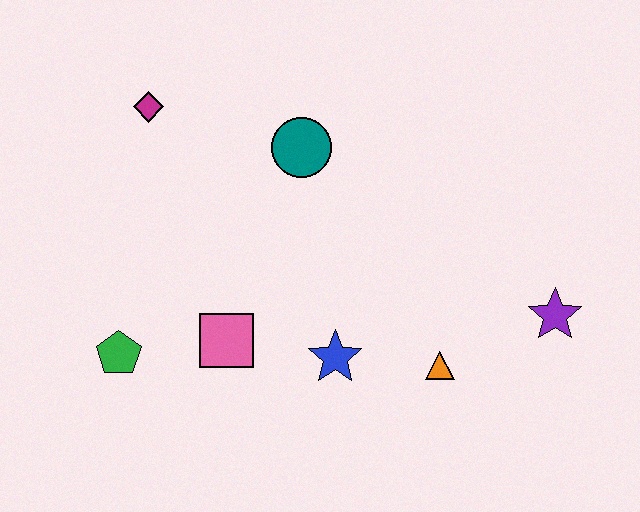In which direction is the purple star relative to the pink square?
The purple star is to the right of the pink square.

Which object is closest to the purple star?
The orange triangle is closest to the purple star.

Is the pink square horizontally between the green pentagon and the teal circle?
Yes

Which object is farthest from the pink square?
The purple star is farthest from the pink square.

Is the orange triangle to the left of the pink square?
No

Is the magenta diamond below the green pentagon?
No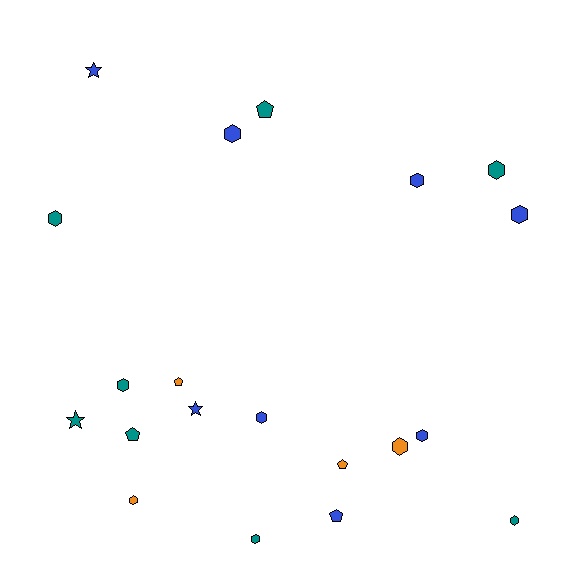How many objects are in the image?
There are 20 objects.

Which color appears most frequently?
Blue, with 8 objects.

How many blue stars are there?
There are 2 blue stars.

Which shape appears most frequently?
Hexagon, with 12 objects.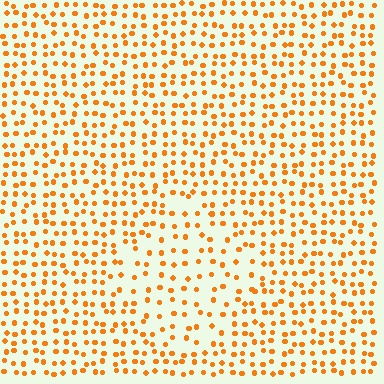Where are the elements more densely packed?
The elements are more densely packed outside the diamond boundary.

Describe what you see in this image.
The image contains small orange elements arranged at two different densities. A diamond-shaped region is visible where the elements are less densely packed than the surrounding area.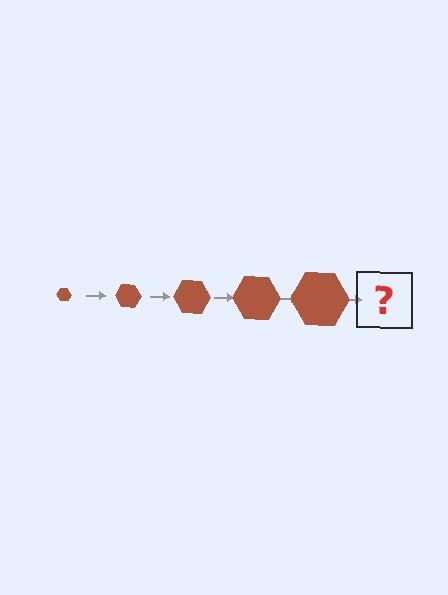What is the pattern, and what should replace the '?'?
The pattern is that the hexagon gets progressively larger each step. The '?' should be a brown hexagon, larger than the previous one.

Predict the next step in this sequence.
The next step is a brown hexagon, larger than the previous one.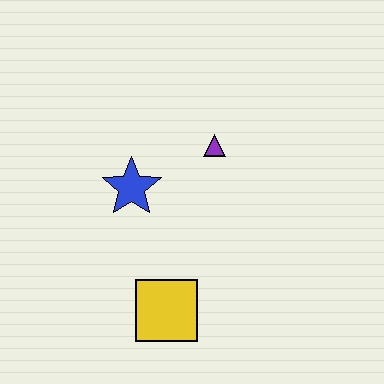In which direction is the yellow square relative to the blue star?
The yellow square is below the blue star.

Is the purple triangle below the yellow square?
No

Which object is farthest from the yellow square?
The purple triangle is farthest from the yellow square.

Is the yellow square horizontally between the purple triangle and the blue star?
Yes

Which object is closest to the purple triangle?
The blue star is closest to the purple triangle.